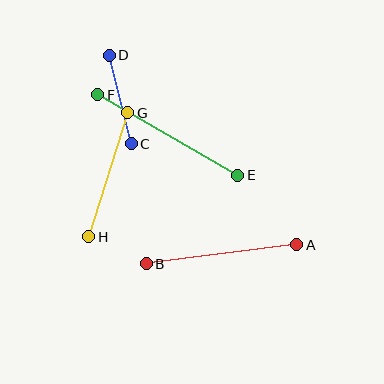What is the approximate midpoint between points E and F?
The midpoint is at approximately (168, 135) pixels.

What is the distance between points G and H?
The distance is approximately 130 pixels.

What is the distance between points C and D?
The distance is approximately 91 pixels.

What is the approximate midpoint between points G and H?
The midpoint is at approximately (108, 175) pixels.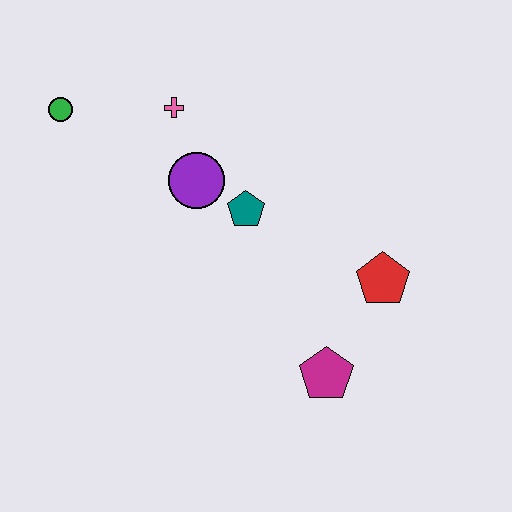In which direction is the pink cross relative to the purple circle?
The pink cross is above the purple circle.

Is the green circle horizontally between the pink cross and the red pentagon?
No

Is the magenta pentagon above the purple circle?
No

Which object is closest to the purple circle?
The teal pentagon is closest to the purple circle.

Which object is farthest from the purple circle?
The magenta pentagon is farthest from the purple circle.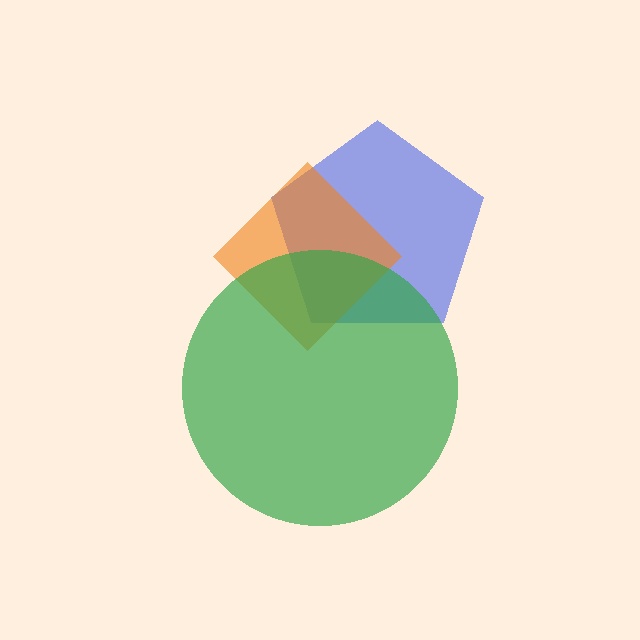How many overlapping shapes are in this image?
There are 3 overlapping shapes in the image.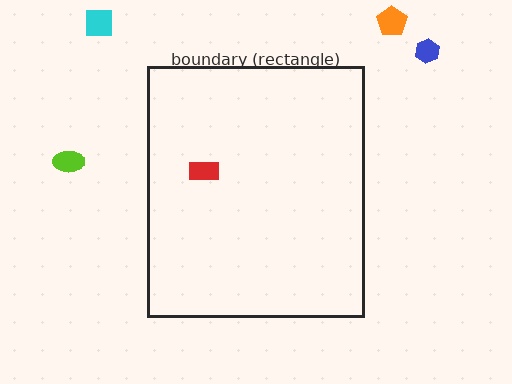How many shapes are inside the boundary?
1 inside, 4 outside.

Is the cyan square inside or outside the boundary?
Outside.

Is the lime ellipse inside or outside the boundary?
Outside.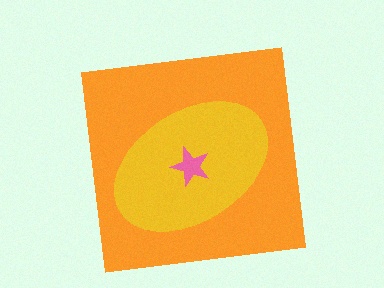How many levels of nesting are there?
3.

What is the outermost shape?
The orange square.